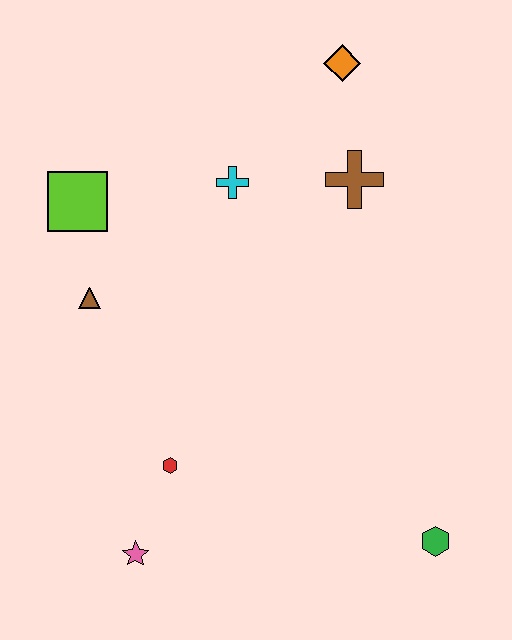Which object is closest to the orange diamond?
The brown cross is closest to the orange diamond.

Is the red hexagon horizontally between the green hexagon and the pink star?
Yes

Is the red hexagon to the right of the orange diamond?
No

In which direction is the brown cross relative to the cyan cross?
The brown cross is to the right of the cyan cross.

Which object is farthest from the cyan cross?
The green hexagon is farthest from the cyan cross.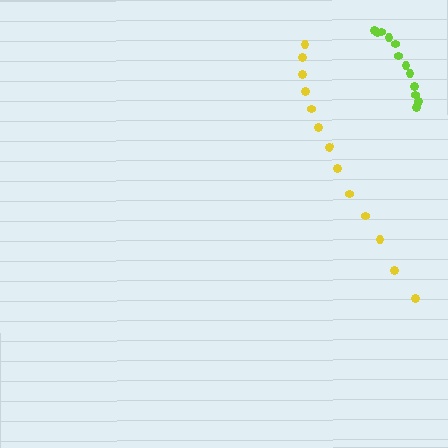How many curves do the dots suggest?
There are 2 distinct paths.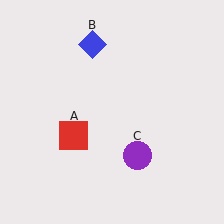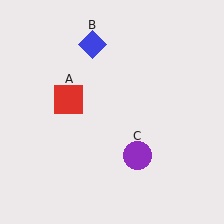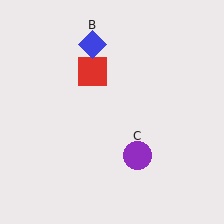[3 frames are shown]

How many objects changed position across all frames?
1 object changed position: red square (object A).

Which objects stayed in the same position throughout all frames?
Blue diamond (object B) and purple circle (object C) remained stationary.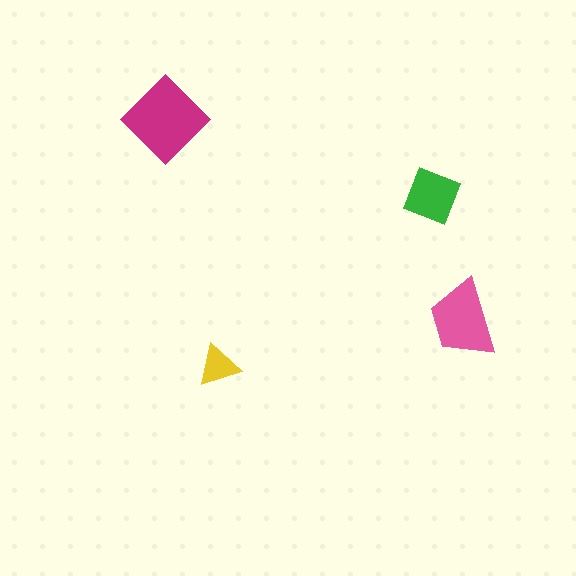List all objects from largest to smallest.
The magenta diamond, the pink trapezoid, the green square, the yellow triangle.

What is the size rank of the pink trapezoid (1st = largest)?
2nd.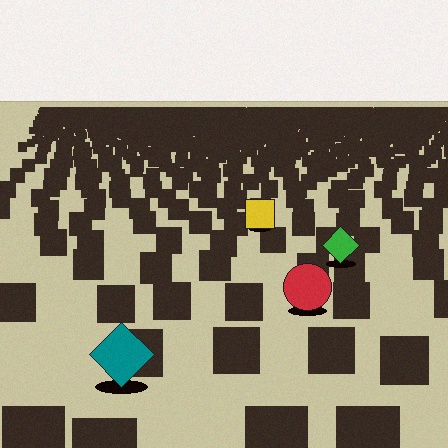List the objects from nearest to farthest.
From nearest to farthest: the teal diamond, the red circle, the green diamond, the yellow square.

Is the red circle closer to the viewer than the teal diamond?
No. The teal diamond is closer — you can tell from the texture gradient: the ground texture is coarser near it.